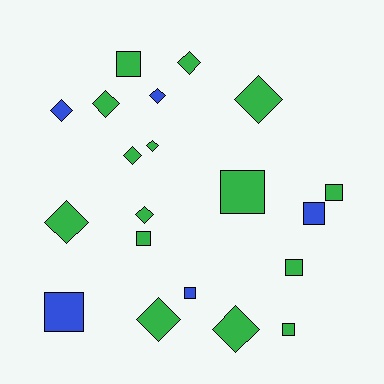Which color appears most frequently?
Green, with 15 objects.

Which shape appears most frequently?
Diamond, with 11 objects.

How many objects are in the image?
There are 20 objects.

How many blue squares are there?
There are 3 blue squares.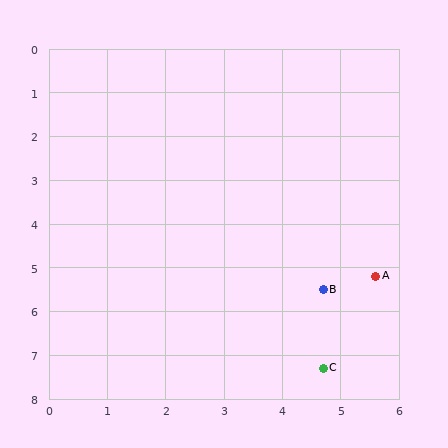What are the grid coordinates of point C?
Point C is at approximately (4.7, 7.3).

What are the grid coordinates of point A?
Point A is at approximately (5.6, 5.2).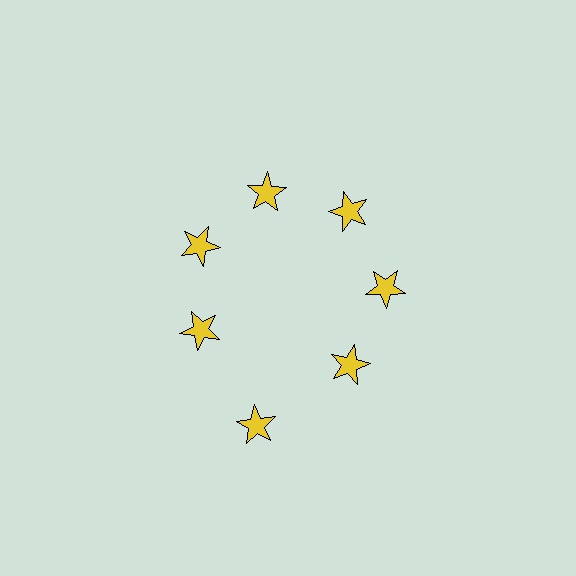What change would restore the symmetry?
The symmetry would be restored by moving it inward, back onto the ring so that all 7 stars sit at equal angles and equal distance from the center.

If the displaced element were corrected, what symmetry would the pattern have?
It would have 7-fold rotational symmetry — the pattern would map onto itself every 51 degrees.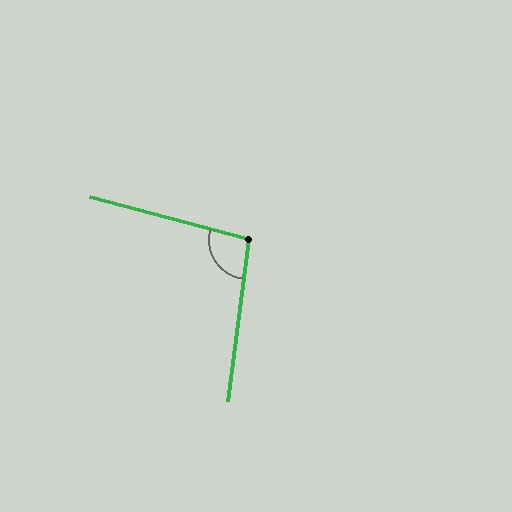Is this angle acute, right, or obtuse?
It is obtuse.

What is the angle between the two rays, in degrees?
Approximately 98 degrees.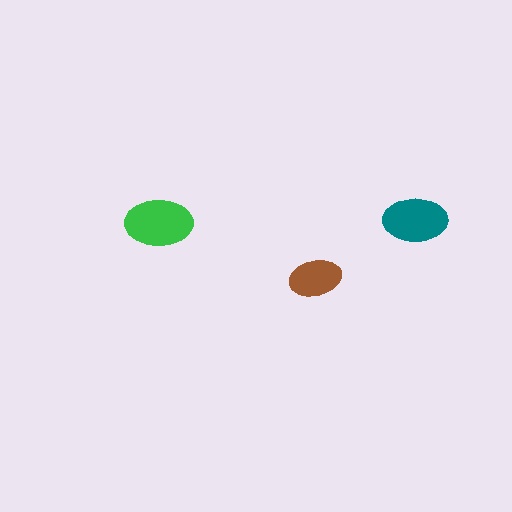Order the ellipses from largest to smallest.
the green one, the teal one, the brown one.